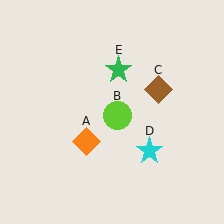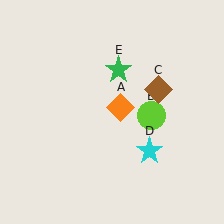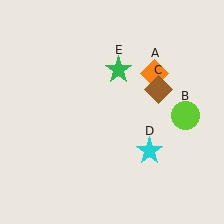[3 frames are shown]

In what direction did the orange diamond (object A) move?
The orange diamond (object A) moved up and to the right.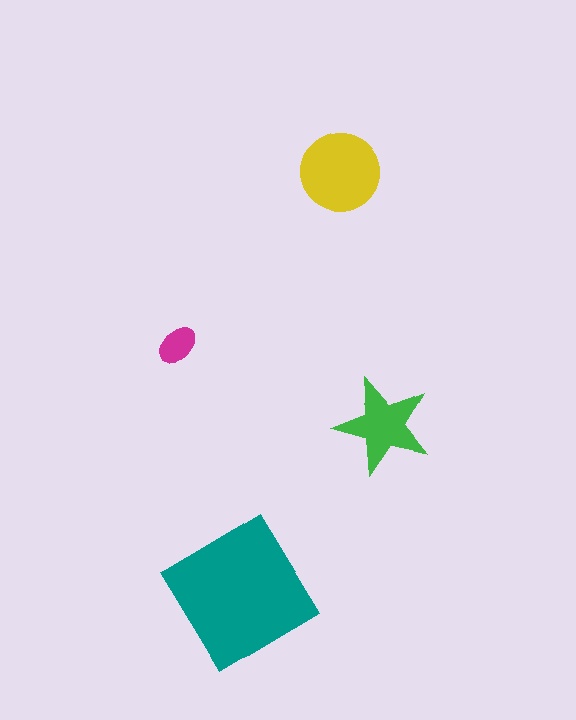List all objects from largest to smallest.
The teal diamond, the yellow circle, the green star, the magenta ellipse.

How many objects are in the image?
There are 4 objects in the image.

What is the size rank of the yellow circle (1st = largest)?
2nd.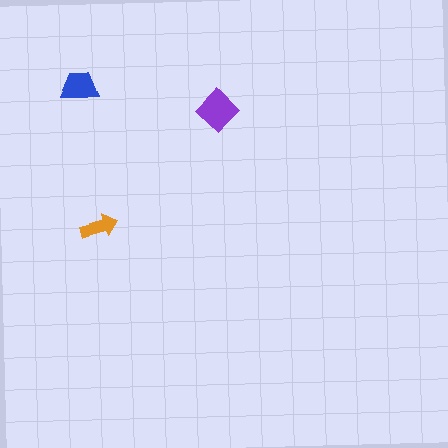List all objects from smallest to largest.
The orange arrow, the blue trapezoid, the purple diamond.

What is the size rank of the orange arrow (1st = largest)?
3rd.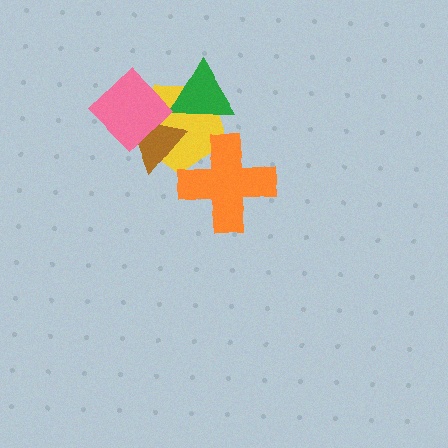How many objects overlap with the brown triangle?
2 objects overlap with the brown triangle.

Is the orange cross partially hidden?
No, no other shape covers it.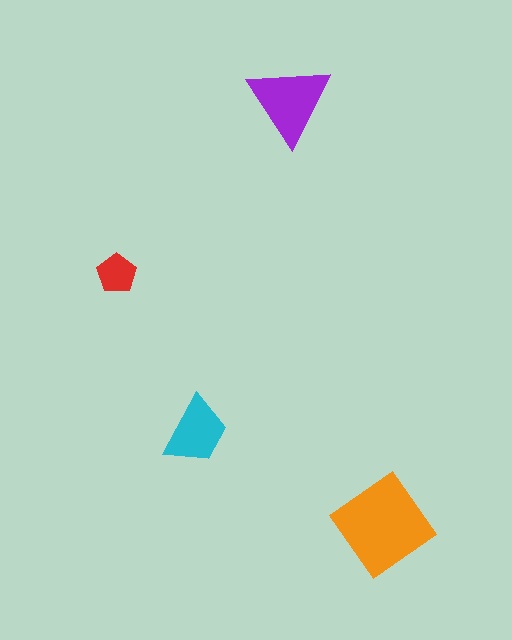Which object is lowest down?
The orange diamond is bottommost.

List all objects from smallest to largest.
The red pentagon, the cyan trapezoid, the purple triangle, the orange diamond.